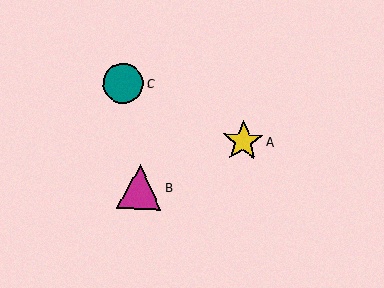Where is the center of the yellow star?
The center of the yellow star is at (243, 141).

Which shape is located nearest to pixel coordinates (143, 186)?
The magenta triangle (labeled B) at (140, 187) is nearest to that location.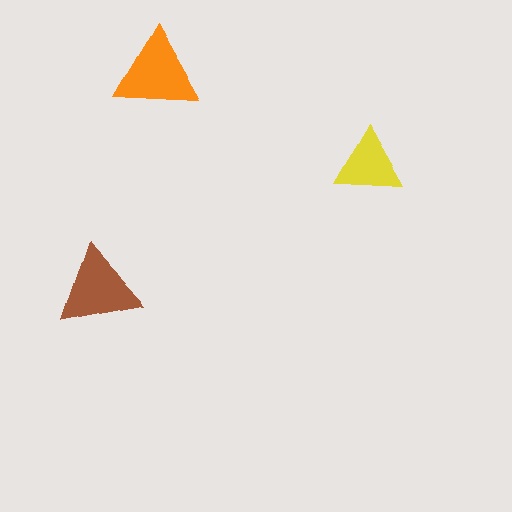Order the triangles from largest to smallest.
the orange one, the brown one, the yellow one.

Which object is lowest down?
The brown triangle is bottommost.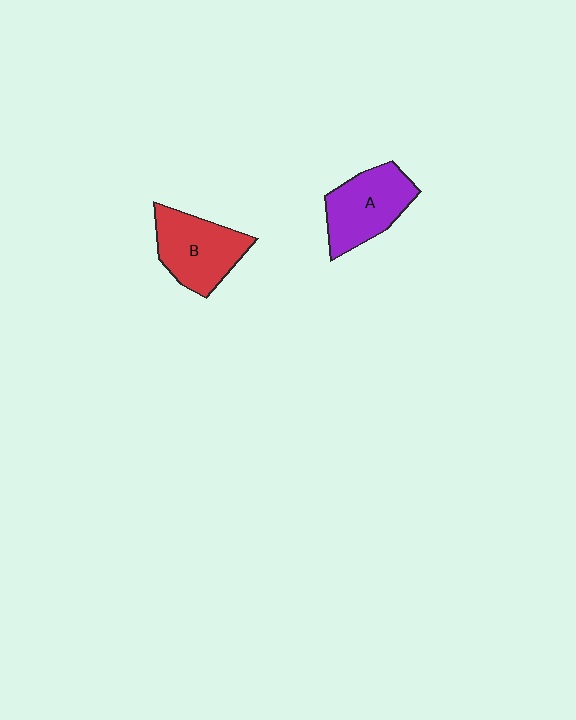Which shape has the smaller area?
Shape A (purple).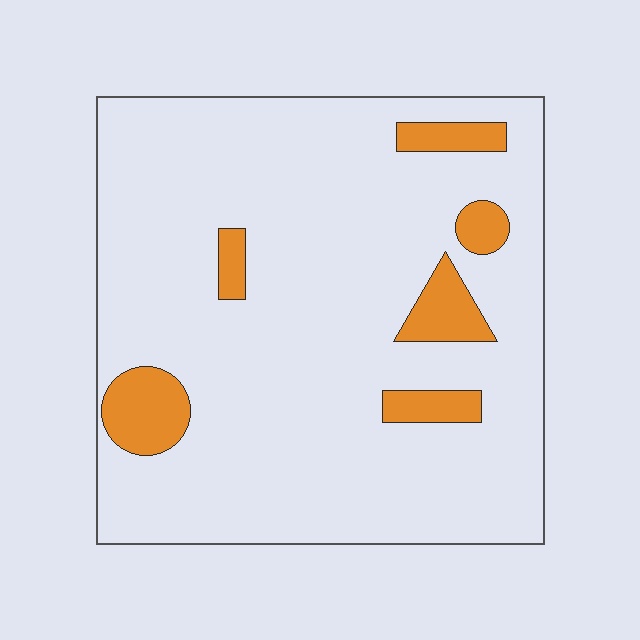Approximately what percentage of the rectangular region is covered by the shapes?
Approximately 10%.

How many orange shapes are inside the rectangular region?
6.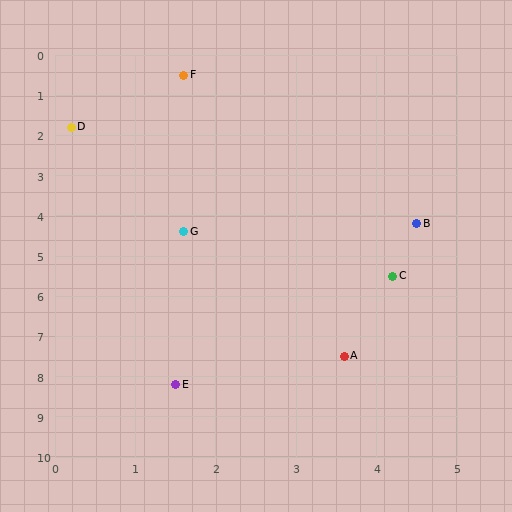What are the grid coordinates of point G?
Point G is at approximately (1.6, 4.4).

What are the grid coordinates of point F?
Point F is at approximately (1.6, 0.5).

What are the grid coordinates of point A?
Point A is at approximately (3.6, 7.5).